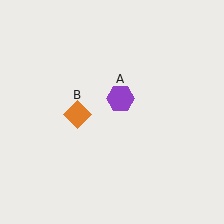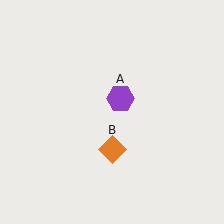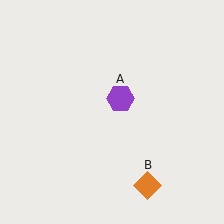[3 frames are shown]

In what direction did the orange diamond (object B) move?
The orange diamond (object B) moved down and to the right.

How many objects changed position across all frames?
1 object changed position: orange diamond (object B).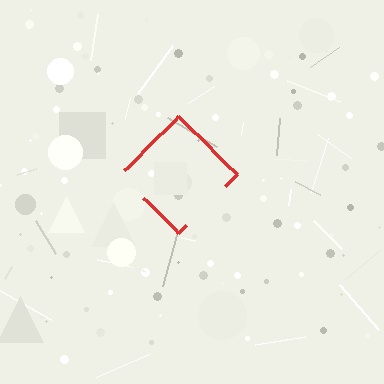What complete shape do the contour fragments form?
The contour fragments form a diamond.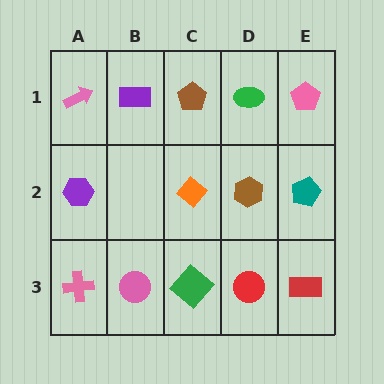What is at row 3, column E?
A red rectangle.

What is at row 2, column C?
An orange diamond.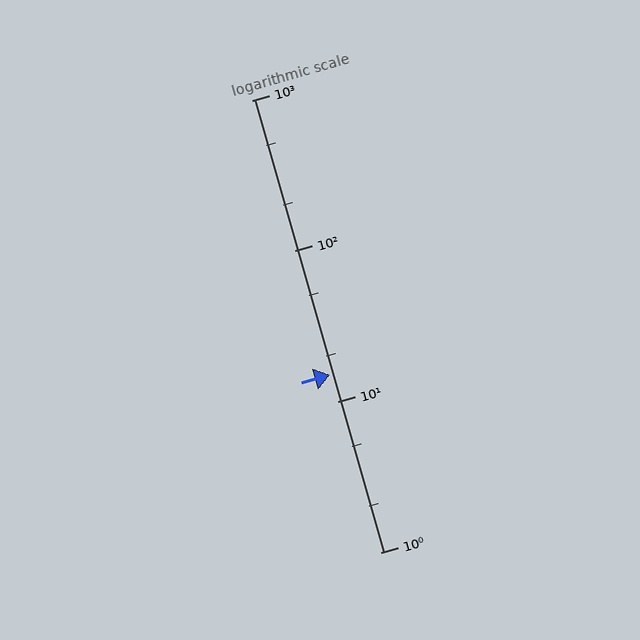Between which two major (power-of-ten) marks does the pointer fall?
The pointer is between 10 and 100.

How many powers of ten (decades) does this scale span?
The scale spans 3 decades, from 1 to 1000.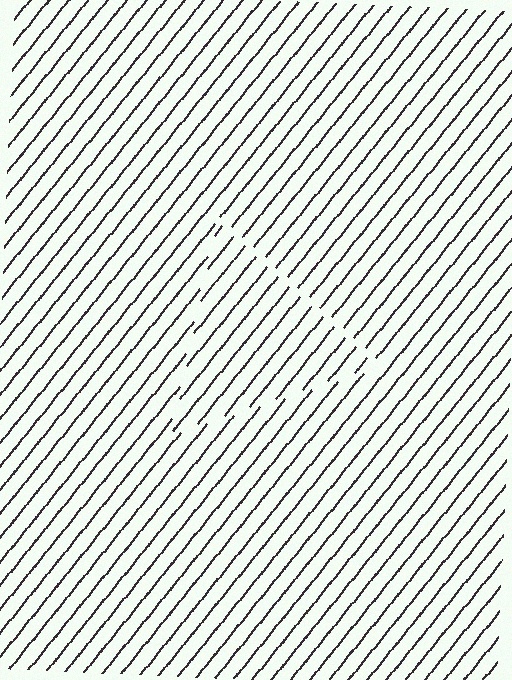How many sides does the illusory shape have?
3 sides — the line-ends trace a triangle.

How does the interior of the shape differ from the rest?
The interior of the shape contains the same grating, shifted by half a period — the contour is defined by the phase discontinuity where line-ends from the inner and outer gratings abut.